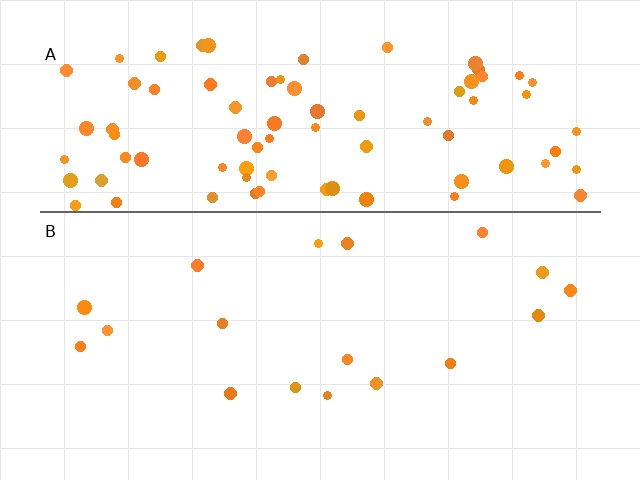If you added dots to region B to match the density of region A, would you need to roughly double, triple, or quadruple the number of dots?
Approximately quadruple.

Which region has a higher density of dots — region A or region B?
A (the top).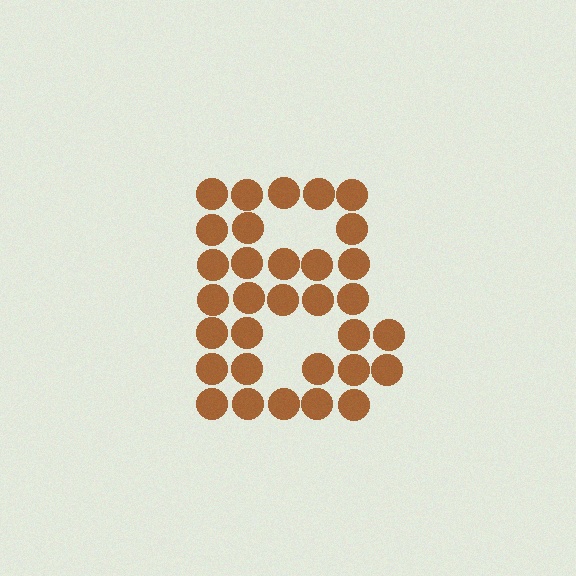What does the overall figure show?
The overall figure shows the letter B.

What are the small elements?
The small elements are circles.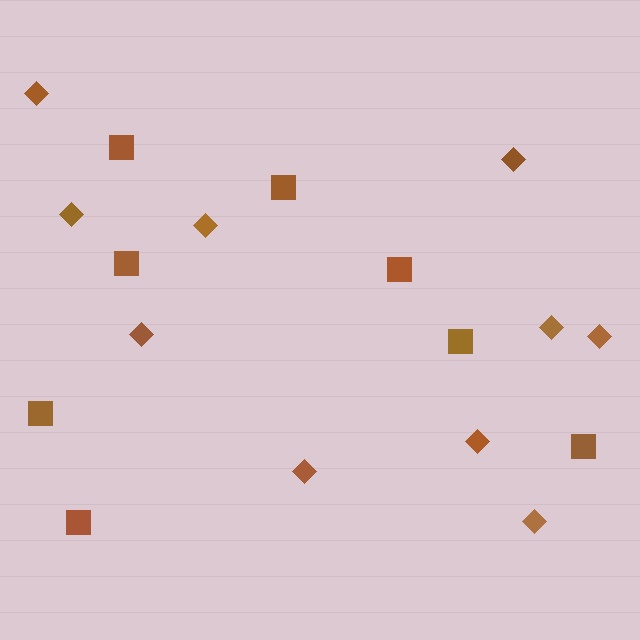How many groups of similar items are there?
There are 2 groups: one group of squares (8) and one group of diamonds (10).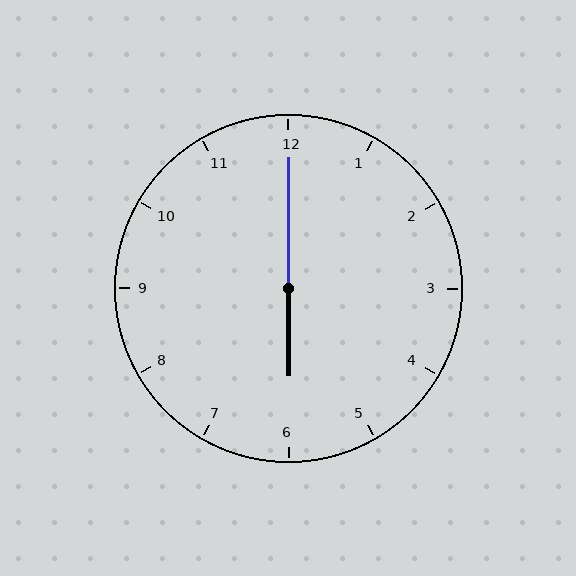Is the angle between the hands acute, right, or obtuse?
It is obtuse.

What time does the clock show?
6:00.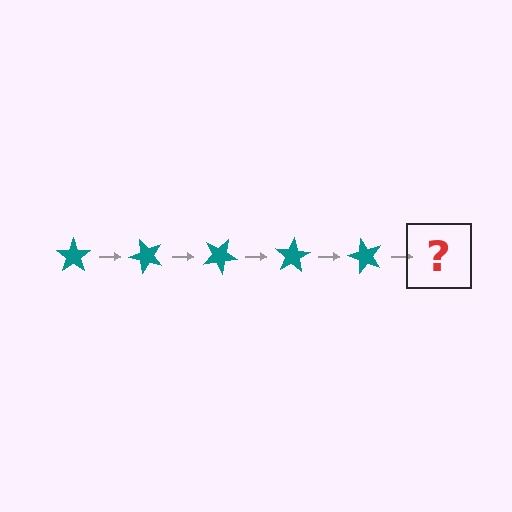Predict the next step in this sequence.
The next step is a teal star rotated 250 degrees.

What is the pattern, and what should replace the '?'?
The pattern is that the star rotates 50 degrees each step. The '?' should be a teal star rotated 250 degrees.